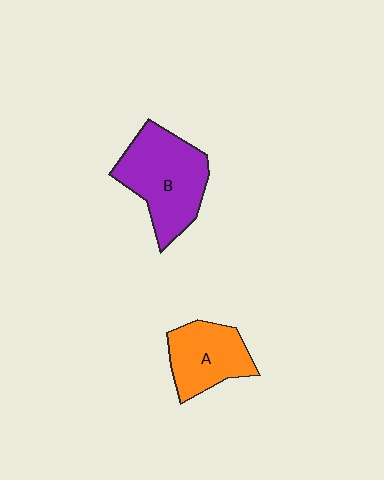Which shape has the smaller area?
Shape A (orange).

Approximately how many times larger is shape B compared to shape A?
Approximately 1.5 times.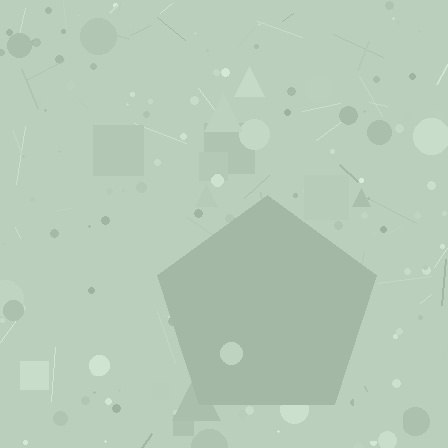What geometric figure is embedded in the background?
A pentagon is embedded in the background.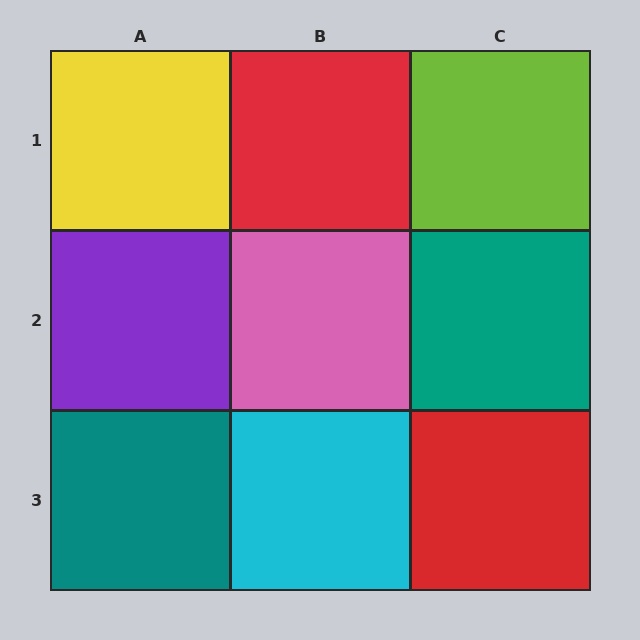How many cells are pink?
1 cell is pink.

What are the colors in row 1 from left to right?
Yellow, red, lime.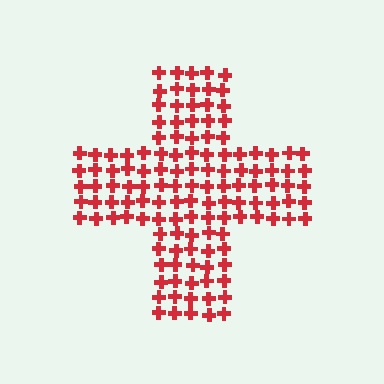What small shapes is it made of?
It is made of small crosses.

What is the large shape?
The large shape is a cross.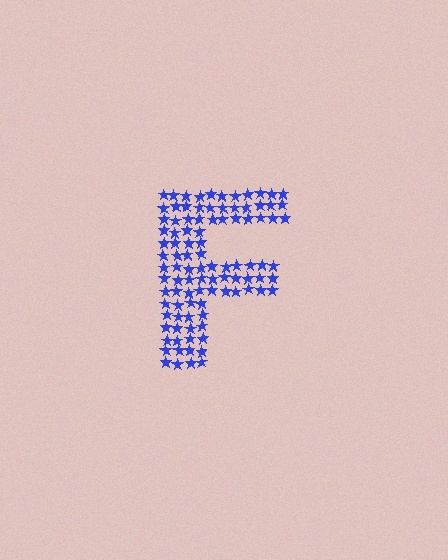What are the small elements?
The small elements are stars.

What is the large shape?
The large shape is the letter F.